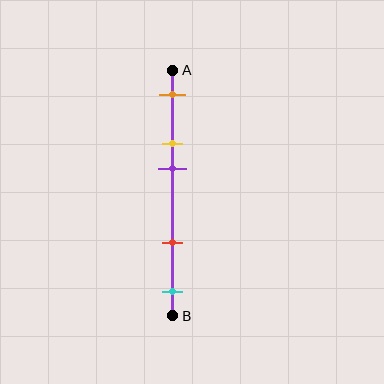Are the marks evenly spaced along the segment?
No, the marks are not evenly spaced.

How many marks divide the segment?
There are 5 marks dividing the segment.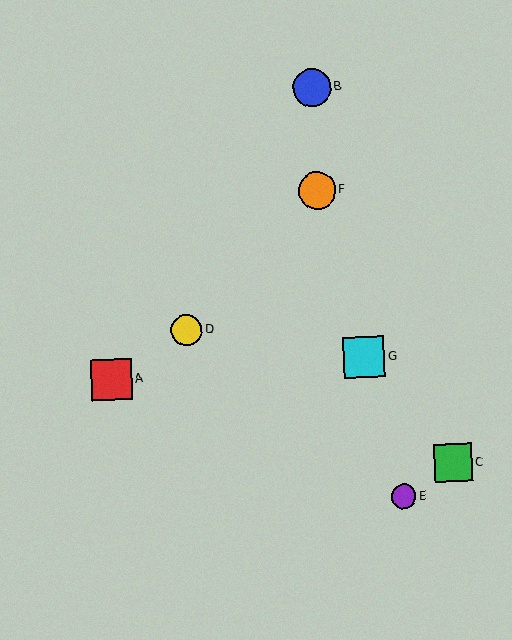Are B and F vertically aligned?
Yes, both are at x≈312.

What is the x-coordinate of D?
Object D is at x≈187.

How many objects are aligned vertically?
2 objects (B, F) are aligned vertically.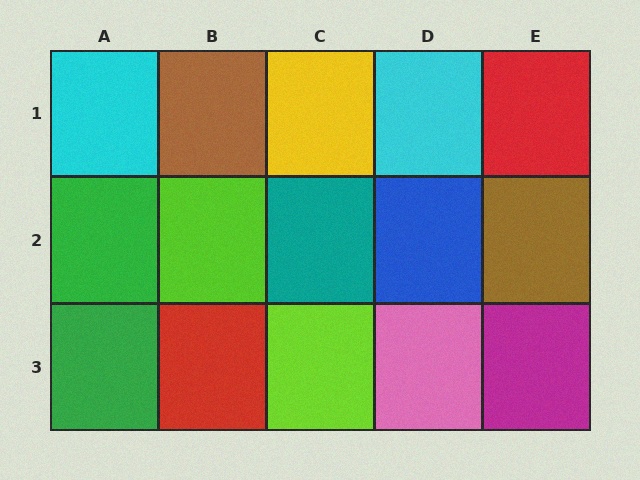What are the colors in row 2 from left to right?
Green, lime, teal, blue, brown.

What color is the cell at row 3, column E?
Magenta.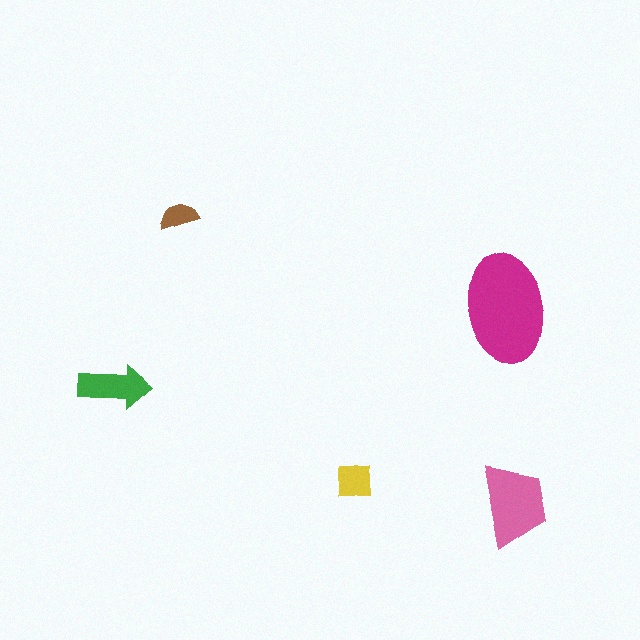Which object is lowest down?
The pink trapezoid is bottommost.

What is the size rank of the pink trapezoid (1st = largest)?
2nd.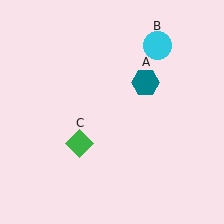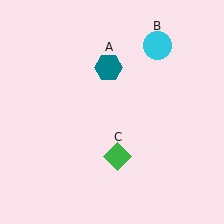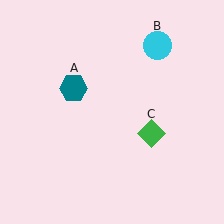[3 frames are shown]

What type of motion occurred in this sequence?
The teal hexagon (object A), green diamond (object C) rotated counterclockwise around the center of the scene.